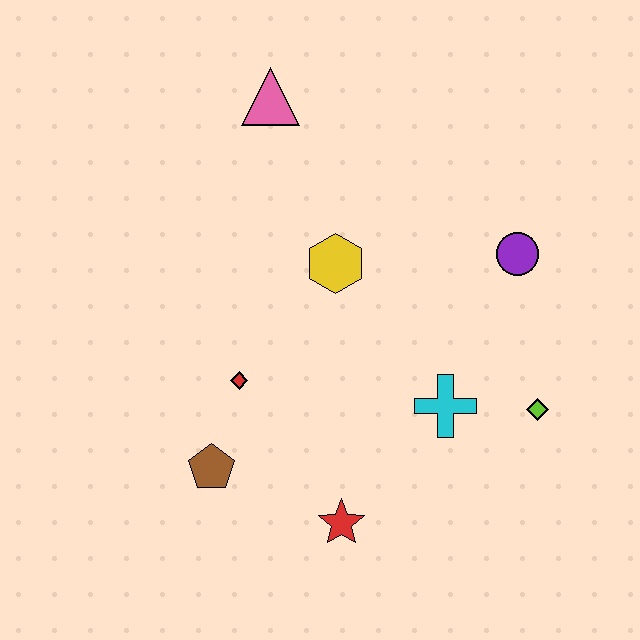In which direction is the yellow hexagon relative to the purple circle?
The yellow hexagon is to the left of the purple circle.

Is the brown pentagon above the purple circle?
No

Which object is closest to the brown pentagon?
The red diamond is closest to the brown pentagon.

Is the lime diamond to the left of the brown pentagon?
No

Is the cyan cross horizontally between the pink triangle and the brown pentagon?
No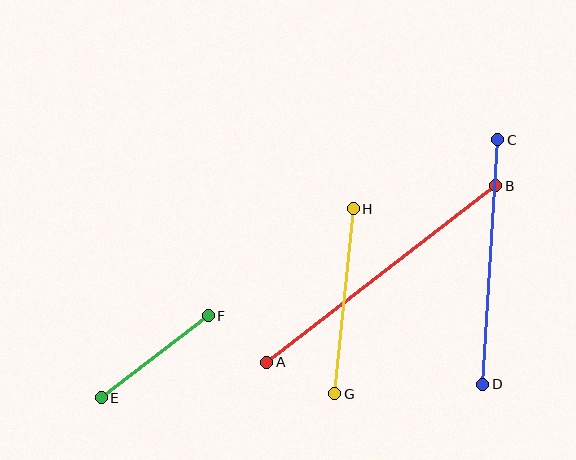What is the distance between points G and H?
The distance is approximately 186 pixels.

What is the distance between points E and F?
The distance is approximately 135 pixels.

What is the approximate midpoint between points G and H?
The midpoint is at approximately (344, 301) pixels.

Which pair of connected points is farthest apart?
Points A and B are farthest apart.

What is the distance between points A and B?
The distance is approximately 289 pixels.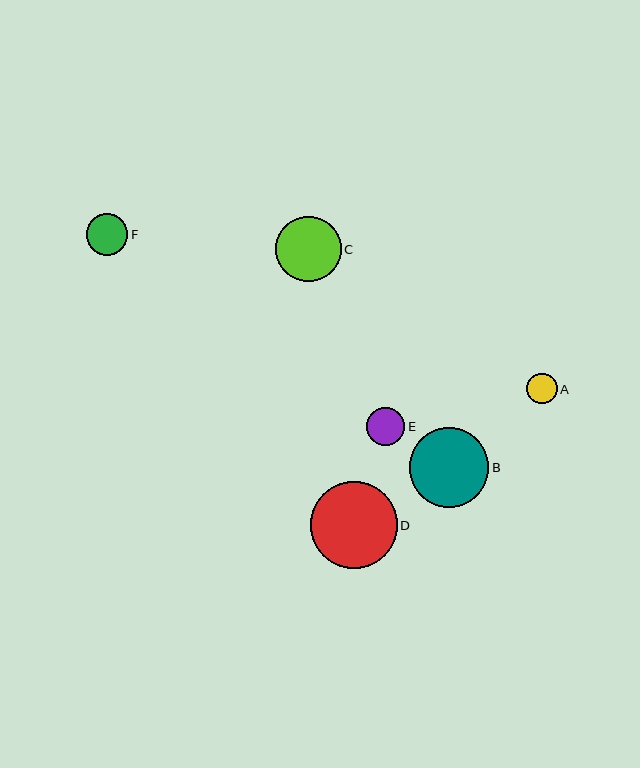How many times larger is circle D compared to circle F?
Circle D is approximately 2.1 times the size of circle F.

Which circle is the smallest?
Circle A is the smallest with a size of approximately 30 pixels.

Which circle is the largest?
Circle D is the largest with a size of approximately 87 pixels.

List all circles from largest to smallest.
From largest to smallest: D, B, C, F, E, A.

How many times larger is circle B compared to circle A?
Circle B is approximately 2.6 times the size of circle A.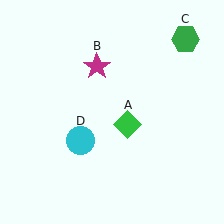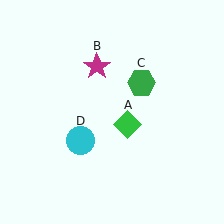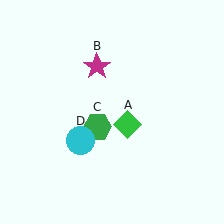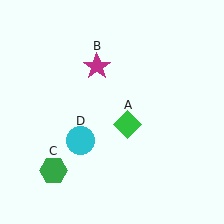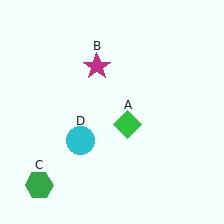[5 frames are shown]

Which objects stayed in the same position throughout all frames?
Green diamond (object A) and magenta star (object B) and cyan circle (object D) remained stationary.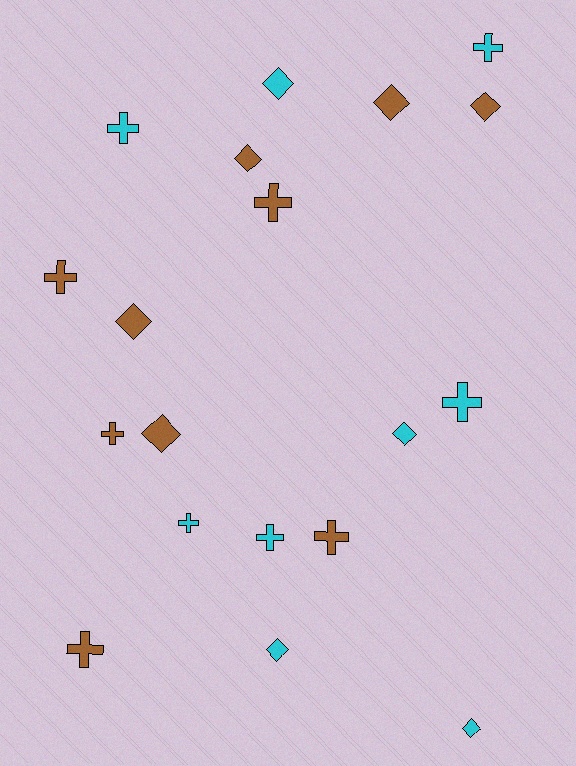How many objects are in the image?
There are 19 objects.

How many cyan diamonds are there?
There are 4 cyan diamonds.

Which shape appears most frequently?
Cross, with 10 objects.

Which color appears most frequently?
Brown, with 10 objects.